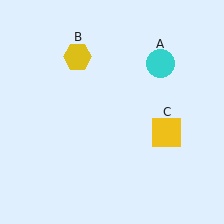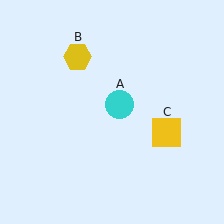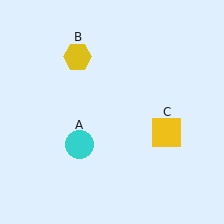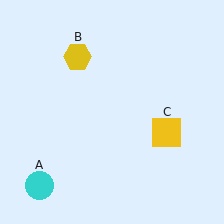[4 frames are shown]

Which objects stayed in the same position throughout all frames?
Yellow hexagon (object B) and yellow square (object C) remained stationary.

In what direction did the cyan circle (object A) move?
The cyan circle (object A) moved down and to the left.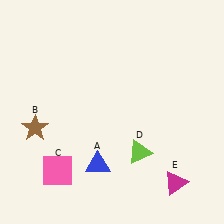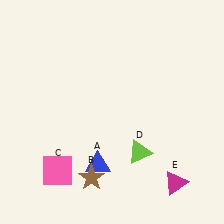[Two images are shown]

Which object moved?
The brown star (B) moved right.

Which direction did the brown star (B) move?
The brown star (B) moved right.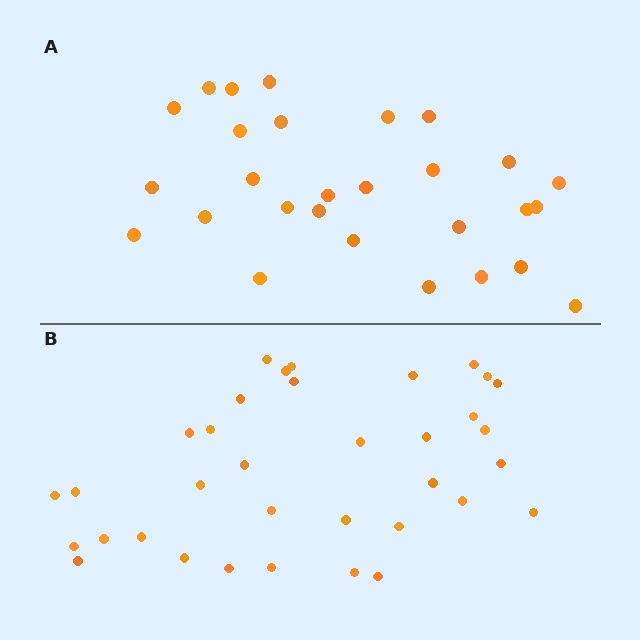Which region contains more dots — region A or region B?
Region B (the bottom region) has more dots.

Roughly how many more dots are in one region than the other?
Region B has roughly 8 or so more dots than region A.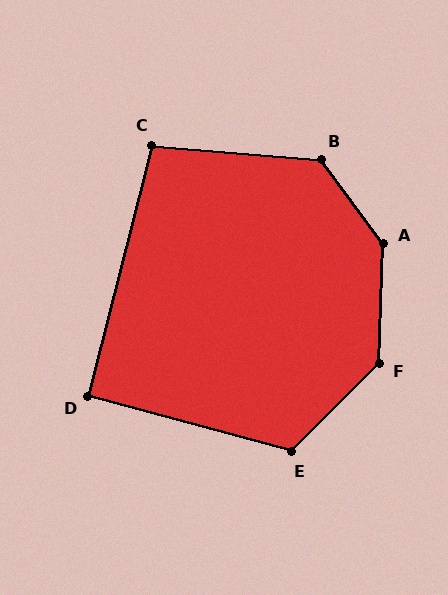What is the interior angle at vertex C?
Approximately 99 degrees (obtuse).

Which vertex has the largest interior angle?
A, at approximately 141 degrees.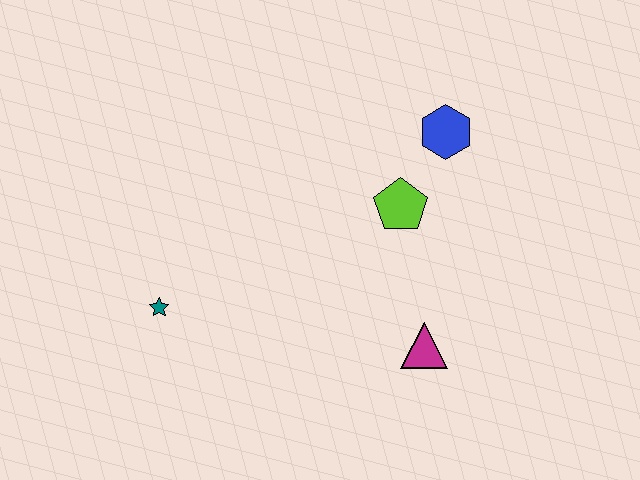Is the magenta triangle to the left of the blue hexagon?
Yes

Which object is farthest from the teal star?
The blue hexagon is farthest from the teal star.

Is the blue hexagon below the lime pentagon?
No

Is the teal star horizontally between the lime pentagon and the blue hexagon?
No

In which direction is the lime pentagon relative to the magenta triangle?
The lime pentagon is above the magenta triangle.